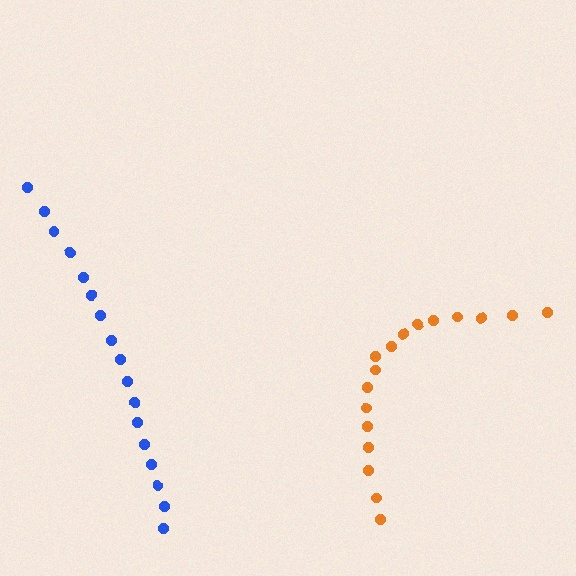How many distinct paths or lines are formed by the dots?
There are 2 distinct paths.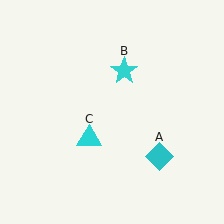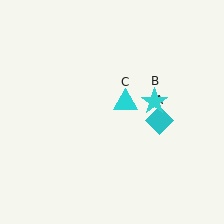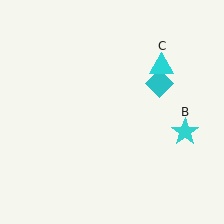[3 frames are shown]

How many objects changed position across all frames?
3 objects changed position: cyan diamond (object A), cyan star (object B), cyan triangle (object C).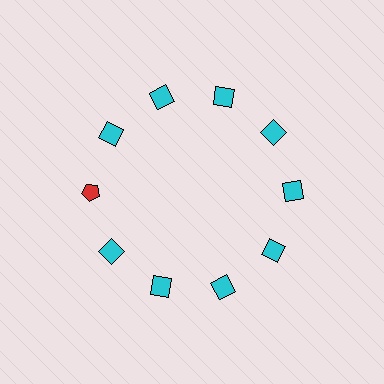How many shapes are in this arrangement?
There are 10 shapes arranged in a ring pattern.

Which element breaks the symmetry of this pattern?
The red pentagon at roughly the 9 o'clock position breaks the symmetry. All other shapes are cyan squares.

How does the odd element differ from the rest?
It differs in both color (red instead of cyan) and shape (pentagon instead of square).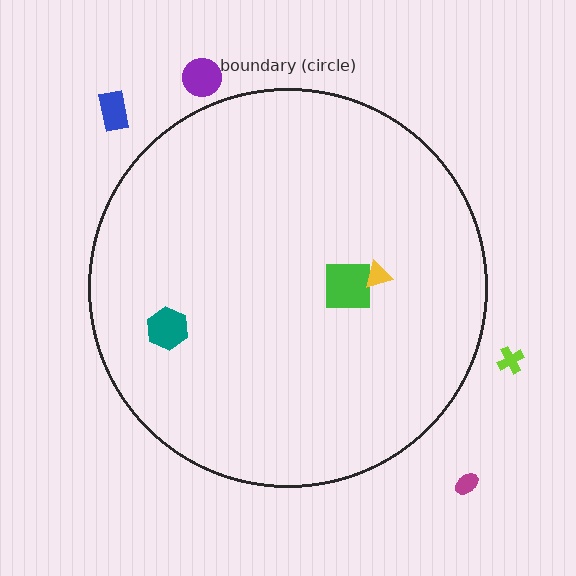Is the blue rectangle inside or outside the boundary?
Outside.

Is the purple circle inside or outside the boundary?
Outside.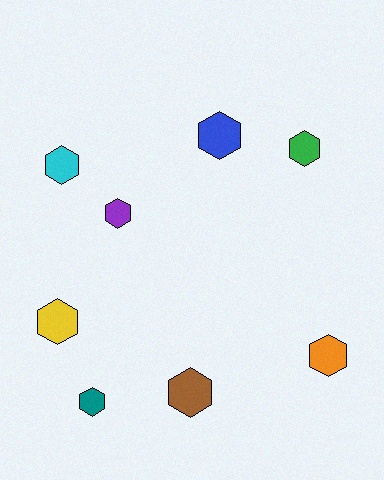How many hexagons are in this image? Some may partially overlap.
There are 8 hexagons.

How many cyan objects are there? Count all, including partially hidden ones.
There is 1 cyan object.